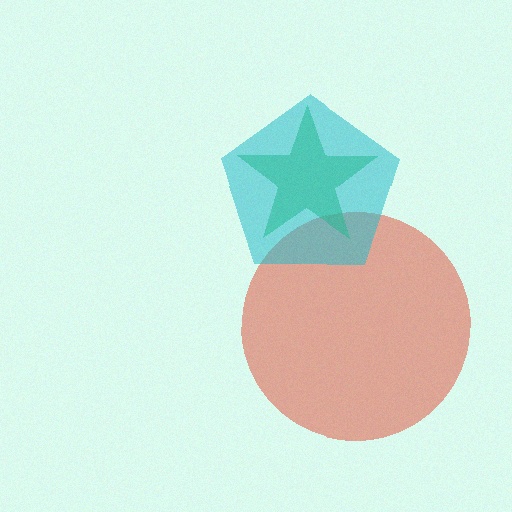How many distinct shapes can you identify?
There are 3 distinct shapes: a red circle, a green star, a cyan pentagon.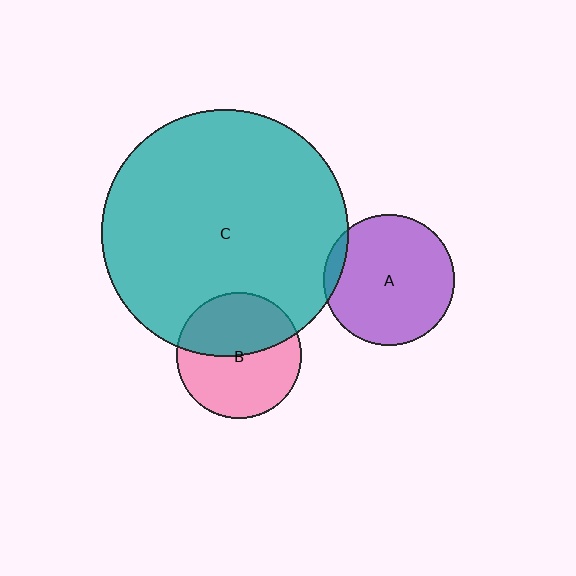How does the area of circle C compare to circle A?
Approximately 3.5 times.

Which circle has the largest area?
Circle C (teal).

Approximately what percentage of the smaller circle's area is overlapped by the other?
Approximately 45%.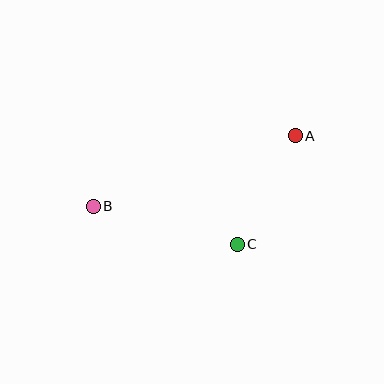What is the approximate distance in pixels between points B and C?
The distance between B and C is approximately 149 pixels.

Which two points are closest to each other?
Points A and C are closest to each other.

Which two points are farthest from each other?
Points A and B are farthest from each other.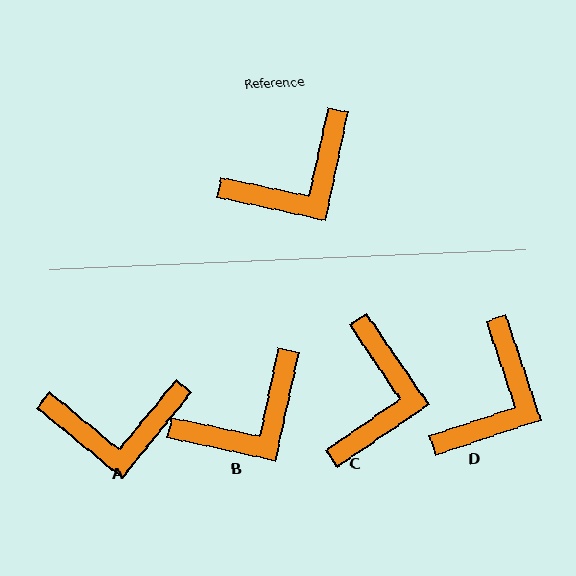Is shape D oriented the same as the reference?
No, it is off by about 31 degrees.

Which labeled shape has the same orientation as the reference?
B.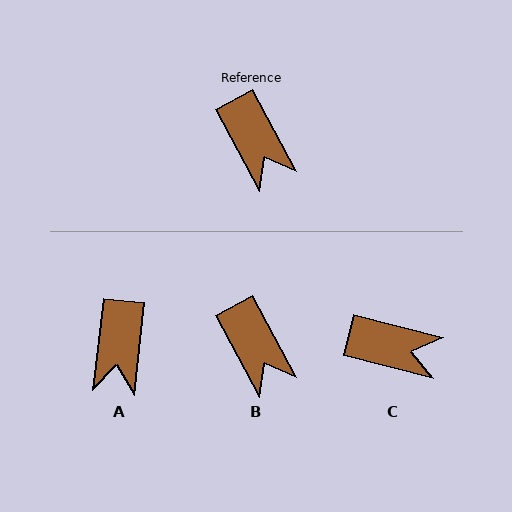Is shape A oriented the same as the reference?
No, it is off by about 35 degrees.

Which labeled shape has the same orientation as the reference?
B.